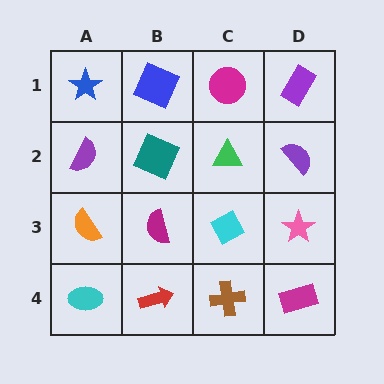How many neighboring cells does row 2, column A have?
3.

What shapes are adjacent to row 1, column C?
A green triangle (row 2, column C), a blue square (row 1, column B), a purple rectangle (row 1, column D).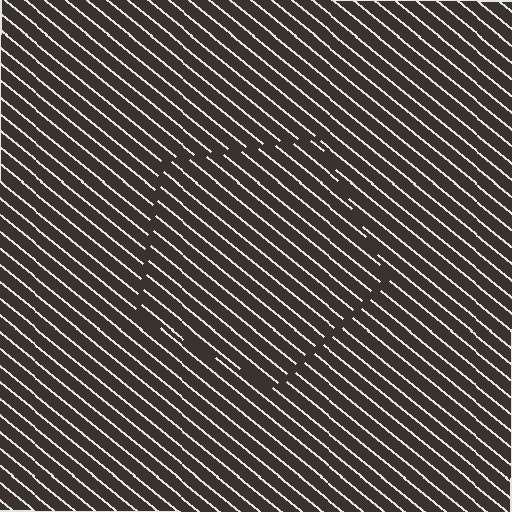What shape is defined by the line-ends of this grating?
An illusory pentagon. The interior of the shape contains the same grating, shifted by half a period — the contour is defined by the phase discontinuity where line-ends from the inner and outer gratings abut.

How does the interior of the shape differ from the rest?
The interior of the shape contains the same grating, shifted by half a period — the contour is defined by the phase discontinuity where line-ends from the inner and outer gratings abut.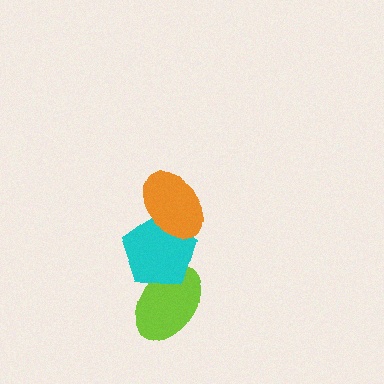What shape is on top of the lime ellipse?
The cyan pentagon is on top of the lime ellipse.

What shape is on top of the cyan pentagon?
The orange ellipse is on top of the cyan pentagon.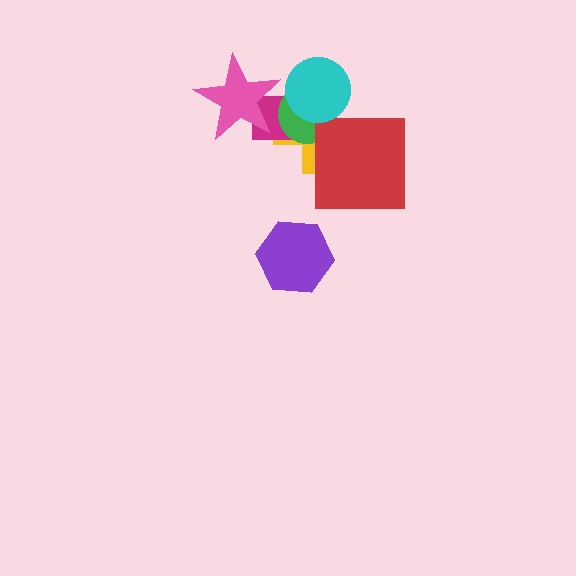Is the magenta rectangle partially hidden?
Yes, it is partially covered by another shape.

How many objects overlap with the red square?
1 object overlaps with the red square.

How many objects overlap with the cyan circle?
3 objects overlap with the cyan circle.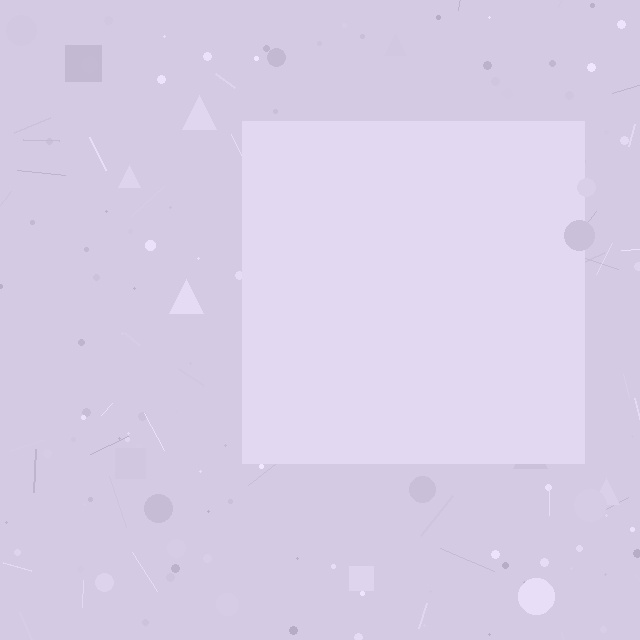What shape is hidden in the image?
A square is hidden in the image.